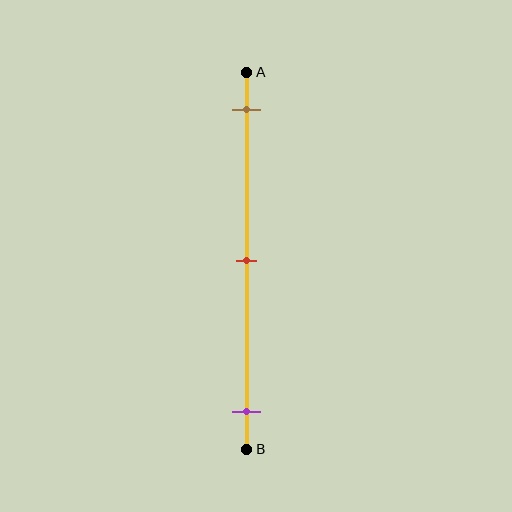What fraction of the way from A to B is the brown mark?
The brown mark is approximately 10% (0.1) of the way from A to B.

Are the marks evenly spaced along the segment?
Yes, the marks are approximately evenly spaced.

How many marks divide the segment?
There are 3 marks dividing the segment.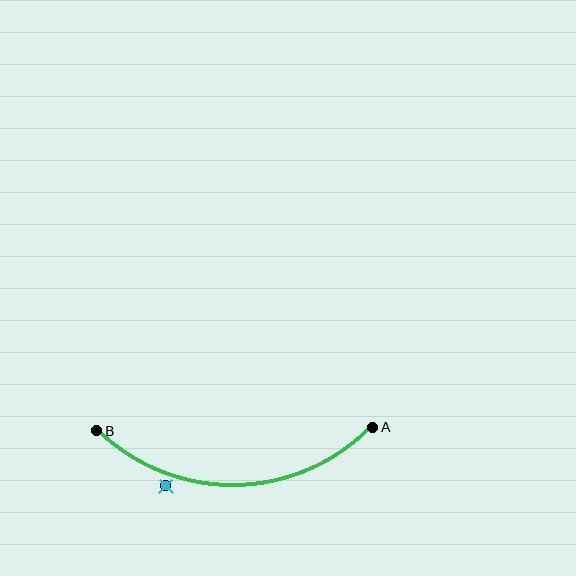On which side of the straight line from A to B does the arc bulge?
The arc bulges below the straight line connecting A and B.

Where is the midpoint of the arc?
The arc midpoint is the point on the curve farthest from the straight line joining A and B. It sits below that line.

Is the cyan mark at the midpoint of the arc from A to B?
No — the cyan mark does not lie on the arc at all. It sits slightly outside the curve.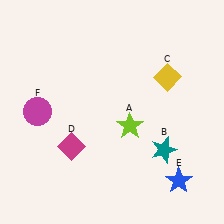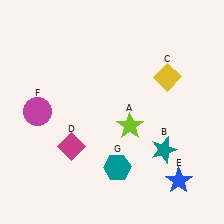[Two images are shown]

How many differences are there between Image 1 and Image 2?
There is 1 difference between the two images.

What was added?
A teal hexagon (G) was added in Image 2.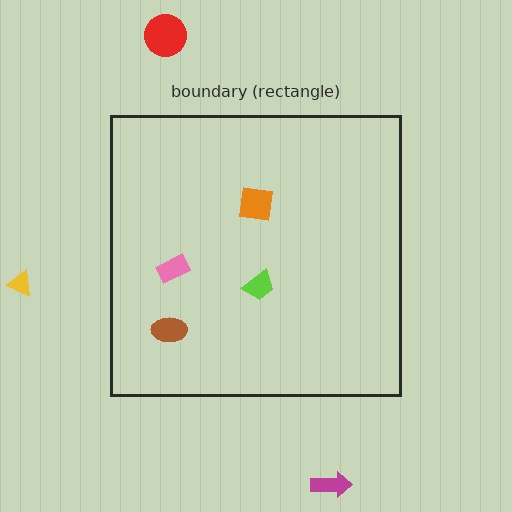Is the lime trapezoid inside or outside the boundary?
Inside.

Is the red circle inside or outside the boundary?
Outside.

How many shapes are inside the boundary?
4 inside, 3 outside.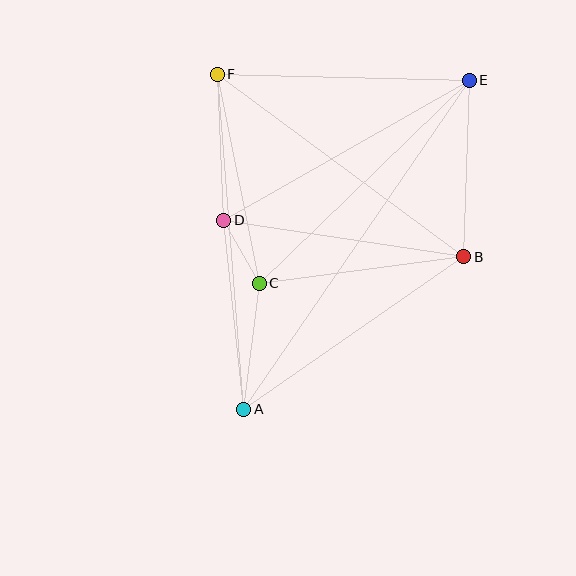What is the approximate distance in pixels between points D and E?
The distance between D and E is approximately 283 pixels.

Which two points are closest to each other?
Points C and D are closest to each other.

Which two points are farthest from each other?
Points A and E are farthest from each other.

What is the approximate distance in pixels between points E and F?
The distance between E and F is approximately 252 pixels.